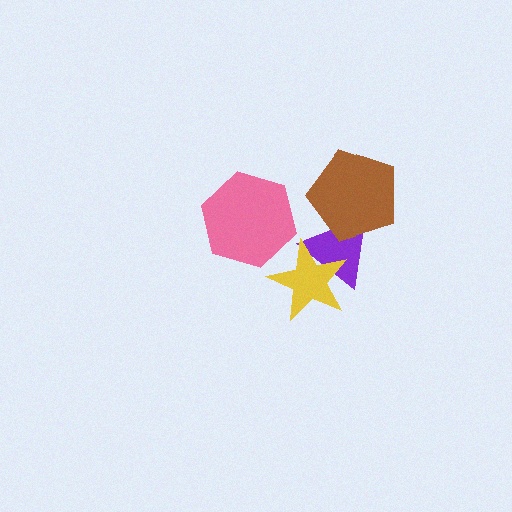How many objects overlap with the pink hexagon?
0 objects overlap with the pink hexagon.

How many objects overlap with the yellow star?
1 object overlaps with the yellow star.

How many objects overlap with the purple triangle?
2 objects overlap with the purple triangle.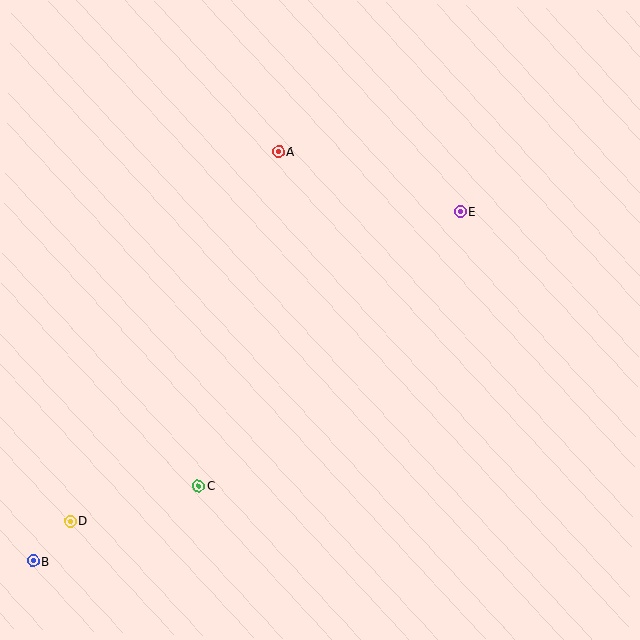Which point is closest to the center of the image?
Point A at (278, 152) is closest to the center.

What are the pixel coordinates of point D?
Point D is at (71, 521).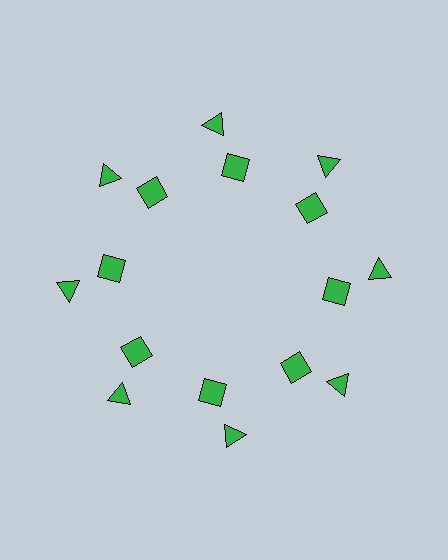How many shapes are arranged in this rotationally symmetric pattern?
There are 16 shapes, arranged in 8 groups of 2.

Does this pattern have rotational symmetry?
Yes, this pattern has 8-fold rotational symmetry. It looks the same after rotating 45 degrees around the center.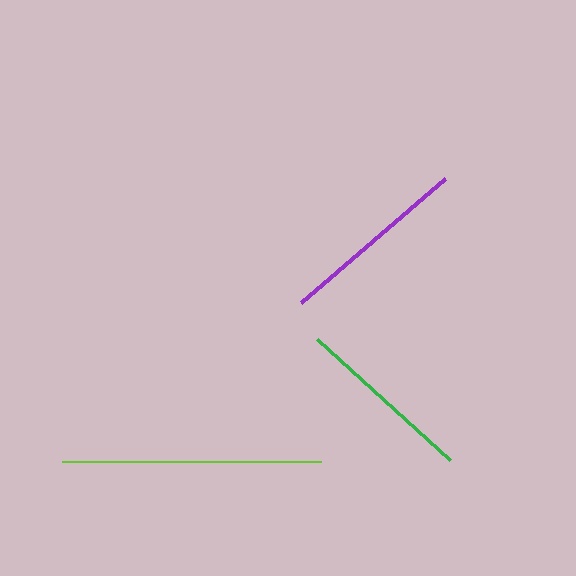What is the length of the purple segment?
The purple segment is approximately 190 pixels long.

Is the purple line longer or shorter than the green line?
The purple line is longer than the green line.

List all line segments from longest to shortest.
From longest to shortest: lime, purple, green.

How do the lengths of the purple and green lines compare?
The purple and green lines are approximately the same length.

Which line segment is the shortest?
The green line is the shortest at approximately 179 pixels.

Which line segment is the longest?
The lime line is the longest at approximately 259 pixels.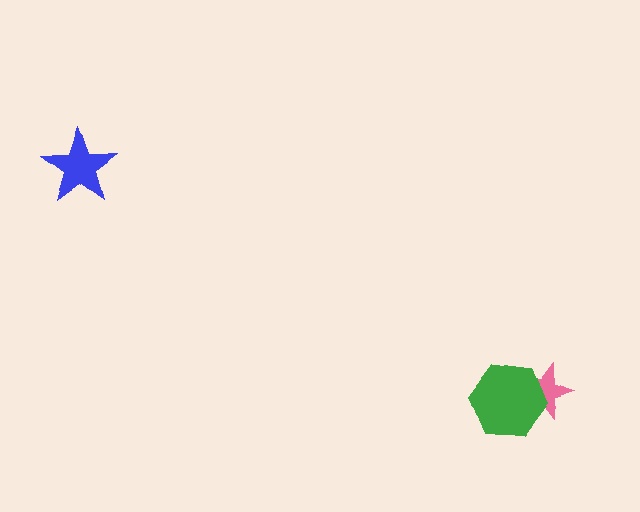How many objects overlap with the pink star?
1 object overlaps with the pink star.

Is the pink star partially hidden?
Yes, it is partially covered by another shape.